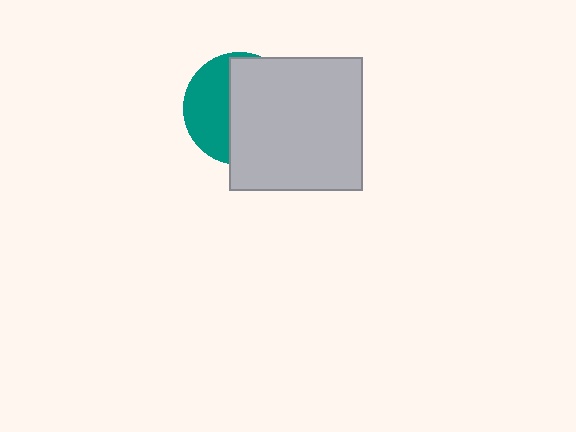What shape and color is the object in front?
The object in front is a light gray square.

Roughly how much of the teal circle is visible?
A small part of it is visible (roughly 40%).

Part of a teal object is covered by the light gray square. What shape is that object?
It is a circle.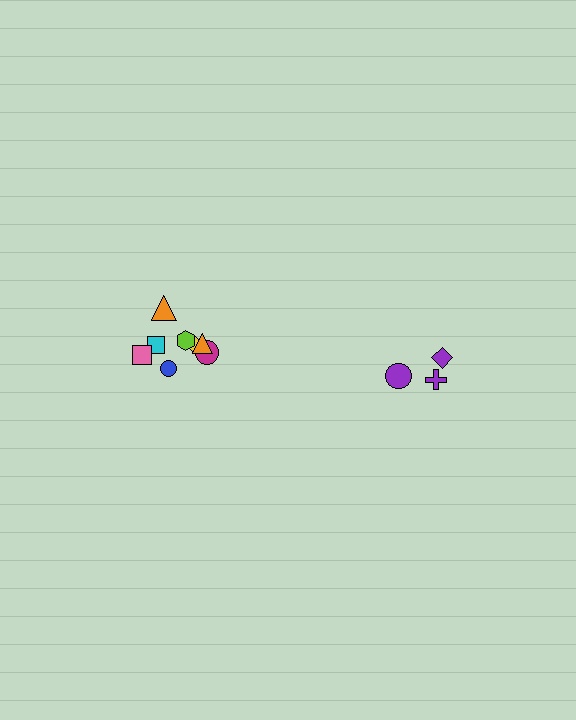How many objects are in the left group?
There are 8 objects.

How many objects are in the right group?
There are 3 objects.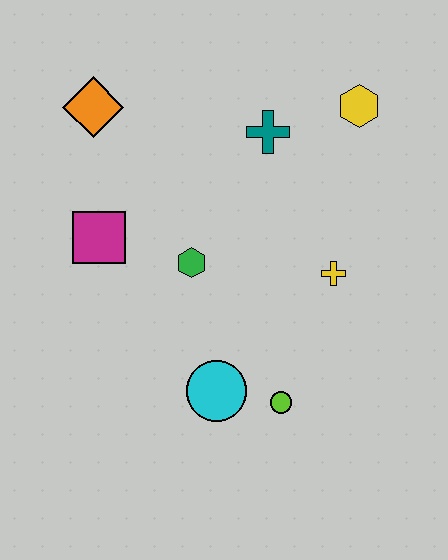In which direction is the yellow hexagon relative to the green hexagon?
The yellow hexagon is to the right of the green hexagon.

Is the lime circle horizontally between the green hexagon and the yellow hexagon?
Yes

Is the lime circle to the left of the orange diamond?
No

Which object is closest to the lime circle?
The cyan circle is closest to the lime circle.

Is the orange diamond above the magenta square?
Yes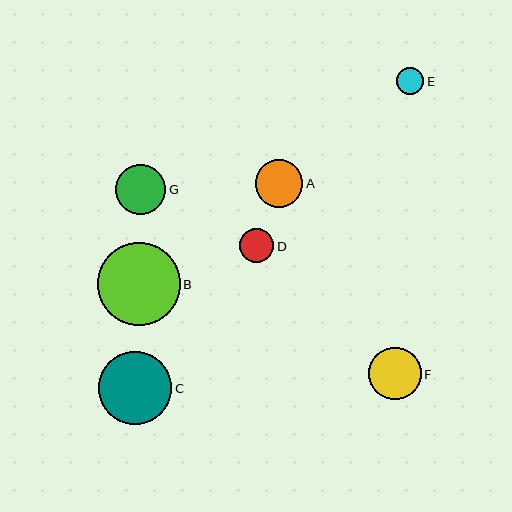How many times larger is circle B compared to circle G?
Circle B is approximately 1.6 times the size of circle G.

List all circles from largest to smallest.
From largest to smallest: B, C, F, G, A, D, E.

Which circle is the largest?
Circle B is the largest with a size of approximately 83 pixels.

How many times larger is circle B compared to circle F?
Circle B is approximately 1.6 times the size of circle F.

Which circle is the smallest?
Circle E is the smallest with a size of approximately 27 pixels.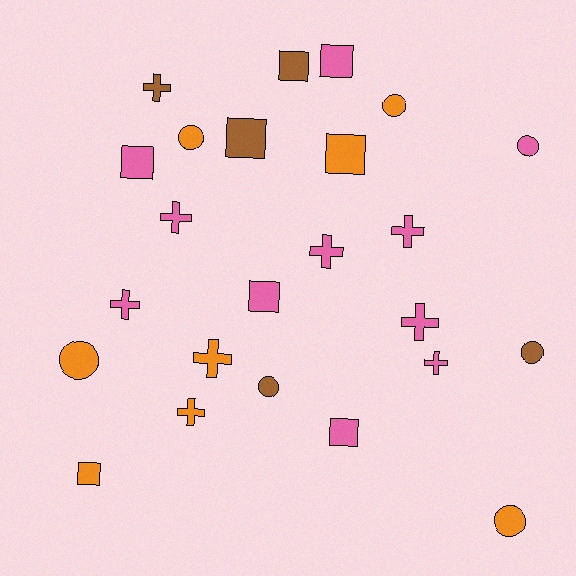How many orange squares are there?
There are 2 orange squares.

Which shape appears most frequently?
Cross, with 9 objects.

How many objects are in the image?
There are 24 objects.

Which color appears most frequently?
Pink, with 11 objects.